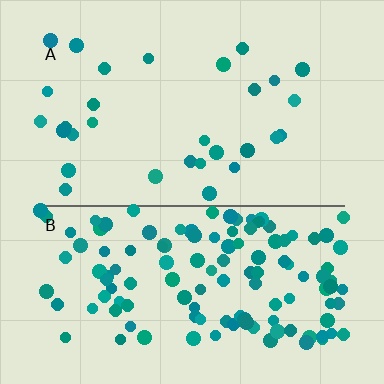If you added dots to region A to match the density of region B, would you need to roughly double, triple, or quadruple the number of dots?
Approximately quadruple.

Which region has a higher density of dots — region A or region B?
B (the bottom).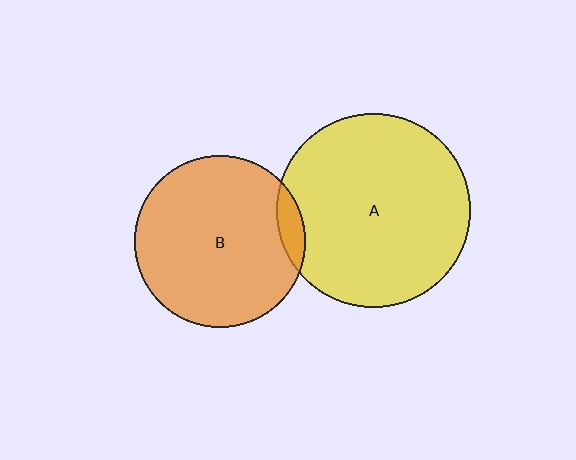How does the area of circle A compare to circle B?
Approximately 1.3 times.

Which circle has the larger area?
Circle A (yellow).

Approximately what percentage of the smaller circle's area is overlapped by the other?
Approximately 5%.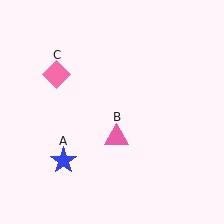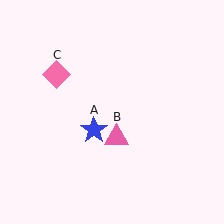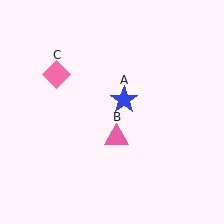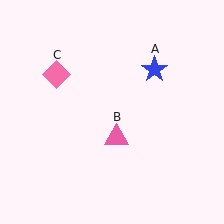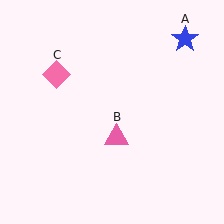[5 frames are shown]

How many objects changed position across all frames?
1 object changed position: blue star (object A).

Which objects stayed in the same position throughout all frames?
Pink triangle (object B) and pink diamond (object C) remained stationary.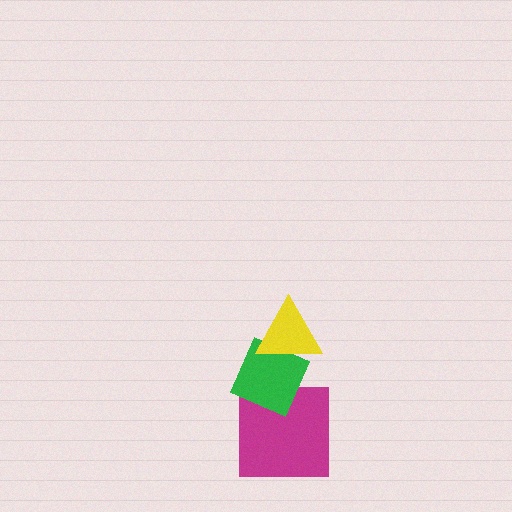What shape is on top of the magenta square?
The green diamond is on top of the magenta square.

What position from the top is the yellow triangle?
The yellow triangle is 1st from the top.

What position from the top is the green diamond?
The green diamond is 2nd from the top.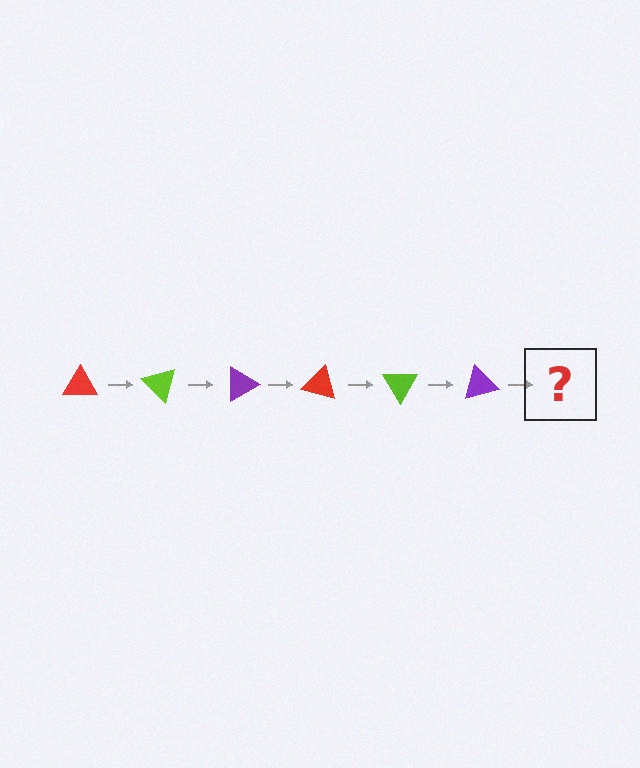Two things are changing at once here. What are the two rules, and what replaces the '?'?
The two rules are that it rotates 45 degrees each step and the color cycles through red, lime, and purple. The '?' should be a red triangle, rotated 270 degrees from the start.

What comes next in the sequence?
The next element should be a red triangle, rotated 270 degrees from the start.